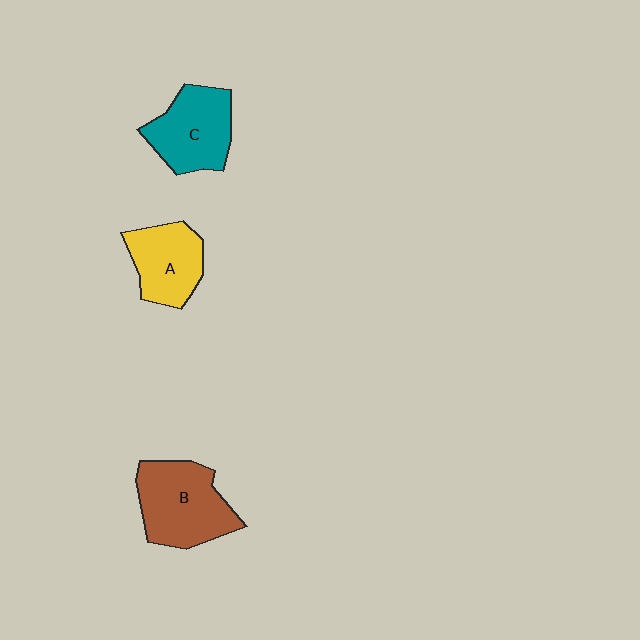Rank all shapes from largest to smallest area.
From largest to smallest: B (brown), C (teal), A (yellow).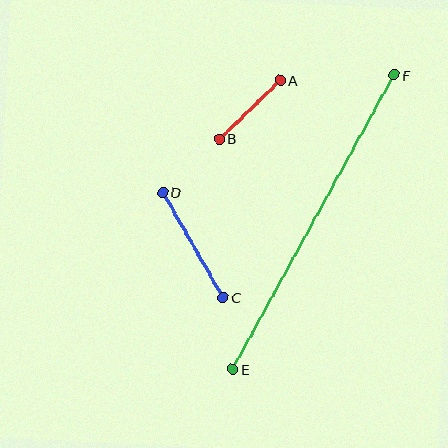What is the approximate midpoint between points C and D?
The midpoint is at approximately (193, 245) pixels.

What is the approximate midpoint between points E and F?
The midpoint is at approximately (313, 222) pixels.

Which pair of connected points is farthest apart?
Points E and F are farthest apart.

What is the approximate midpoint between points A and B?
The midpoint is at approximately (250, 110) pixels.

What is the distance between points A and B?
The distance is approximately 84 pixels.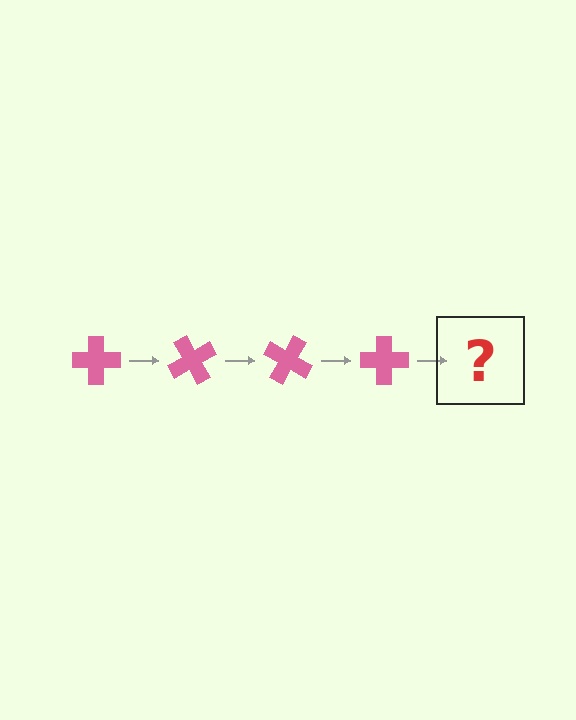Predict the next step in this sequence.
The next step is a pink cross rotated 240 degrees.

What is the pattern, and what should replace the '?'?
The pattern is that the cross rotates 60 degrees each step. The '?' should be a pink cross rotated 240 degrees.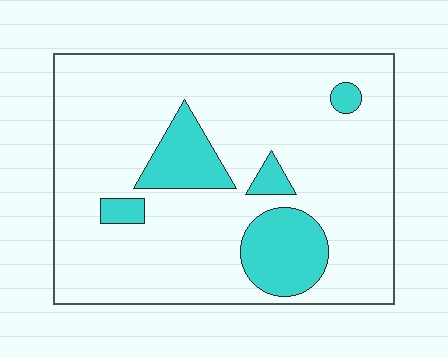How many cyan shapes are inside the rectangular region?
5.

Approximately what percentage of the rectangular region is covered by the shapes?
Approximately 15%.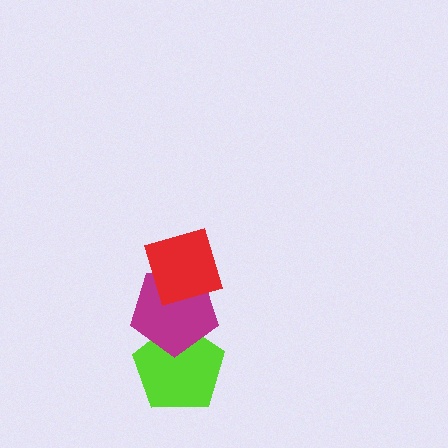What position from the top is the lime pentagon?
The lime pentagon is 3rd from the top.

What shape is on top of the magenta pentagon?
The red diamond is on top of the magenta pentagon.